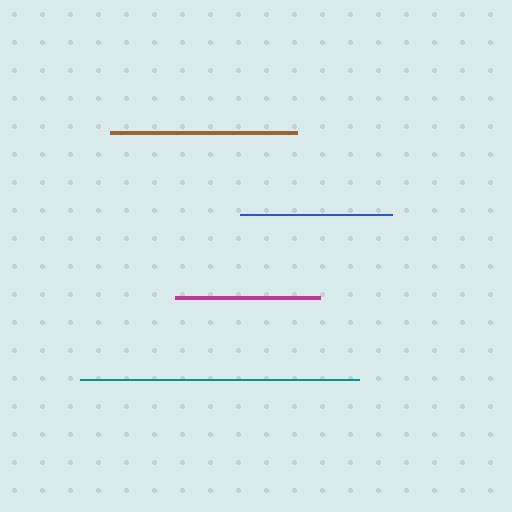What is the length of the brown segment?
The brown segment is approximately 187 pixels long.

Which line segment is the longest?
The teal line is the longest at approximately 279 pixels.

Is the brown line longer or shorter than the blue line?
The brown line is longer than the blue line.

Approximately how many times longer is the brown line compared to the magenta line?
The brown line is approximately 1.3 times the length of the magenta line.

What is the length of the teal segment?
The teal segment is approximately 279 pixels long.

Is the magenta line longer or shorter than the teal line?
The teal line is longer than the magenta line.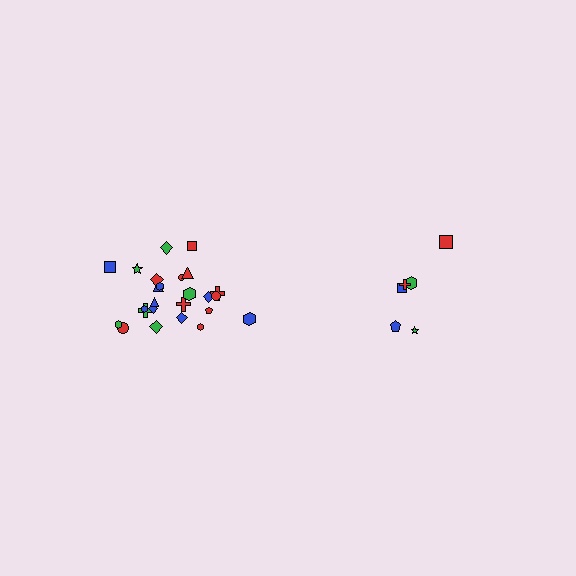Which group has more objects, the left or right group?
The left group.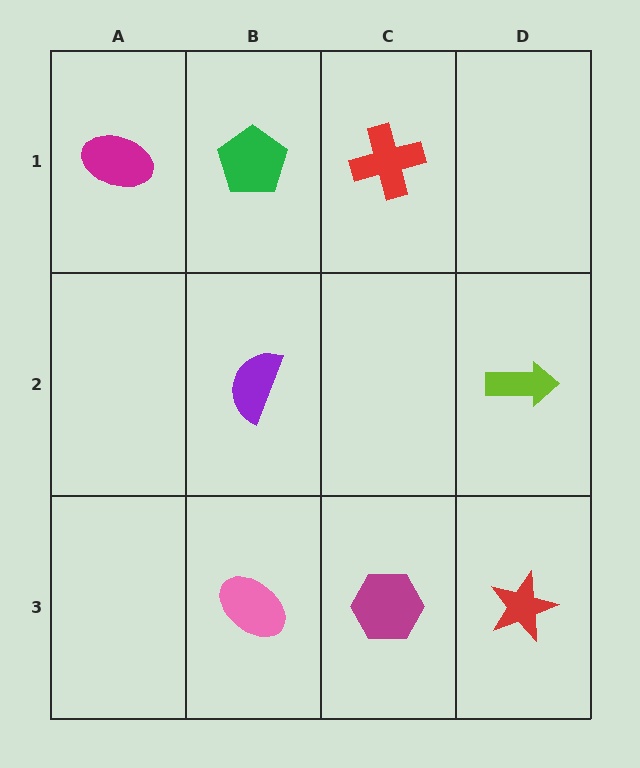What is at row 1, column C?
A red cross.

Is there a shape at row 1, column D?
No, that cell is empty.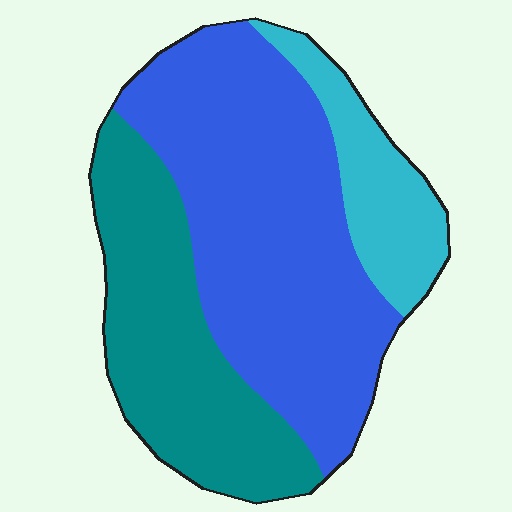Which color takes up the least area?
Cyan, at roughly 15%.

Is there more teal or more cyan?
Teal.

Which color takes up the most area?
Blue, at roughly 55%.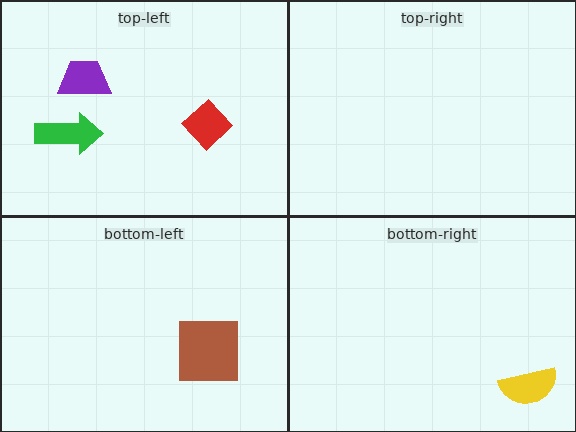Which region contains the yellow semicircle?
The bottom-right region.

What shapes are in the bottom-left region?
The brown square.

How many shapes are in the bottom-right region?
1.